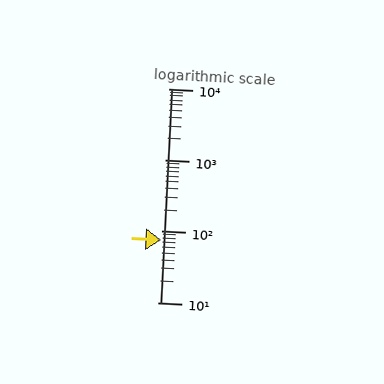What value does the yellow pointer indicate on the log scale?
The pointer indicates approximately 74.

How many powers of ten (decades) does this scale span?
The scale spans 3 decades, from 10 to 10000.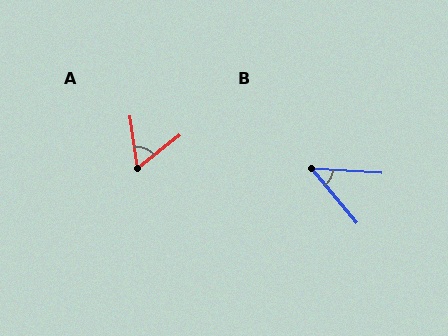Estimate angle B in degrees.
Approximately 46 degrees.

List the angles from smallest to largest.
B (46°), A (60°).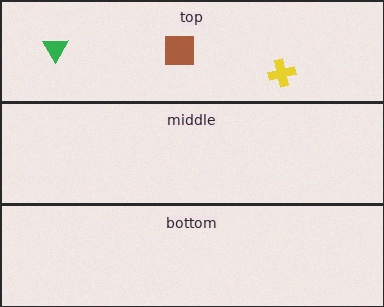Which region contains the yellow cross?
The top region.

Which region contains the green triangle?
The top region.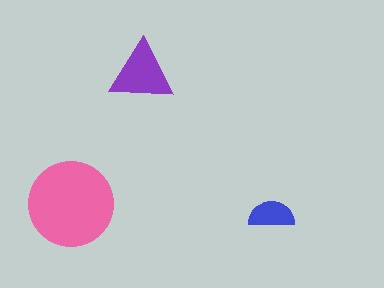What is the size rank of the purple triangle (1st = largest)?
2nd.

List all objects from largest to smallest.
The pink circle, the purple triangle, the blue semicircle.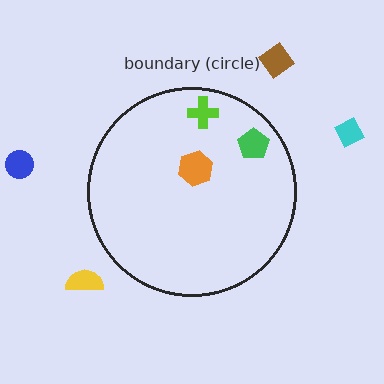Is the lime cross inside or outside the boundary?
Inside.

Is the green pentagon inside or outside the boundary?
Inside.